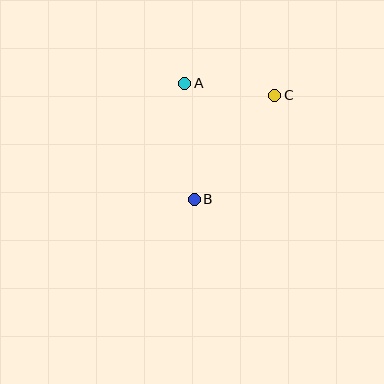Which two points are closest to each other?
Points A and C are closest to each other.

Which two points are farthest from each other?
Points B and C are farthest from each other.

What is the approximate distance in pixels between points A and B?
The distance between A and B is approximately 116 pixels.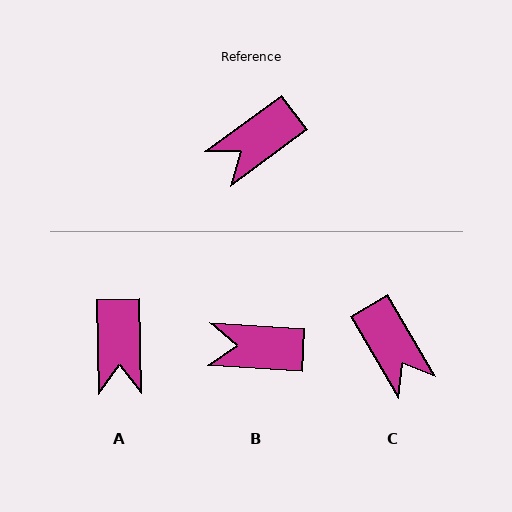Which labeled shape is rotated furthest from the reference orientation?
C, about 84 degrees away.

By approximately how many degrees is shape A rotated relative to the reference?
Approximately 55 degrees counter-clockwise.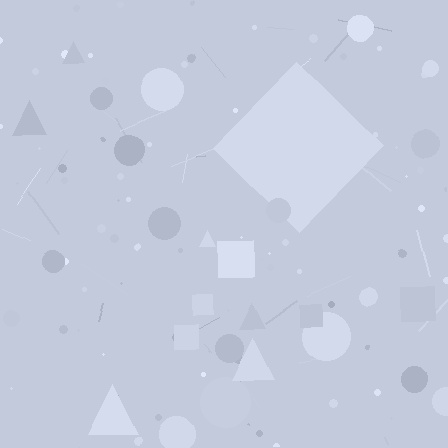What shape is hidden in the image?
A diamond is hidden in the image.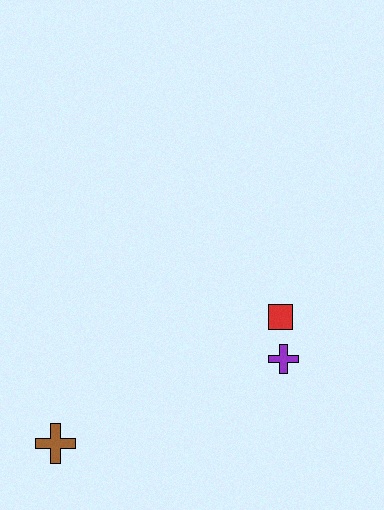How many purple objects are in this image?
There is 1 purple object.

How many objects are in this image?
There are 3 objects.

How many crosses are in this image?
There are 2 crosses.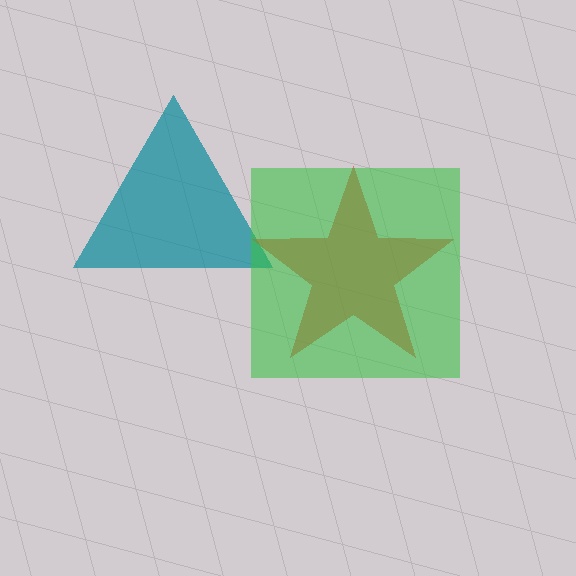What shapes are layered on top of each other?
The layered shapes are: a teal triangle, a red star, a green square.